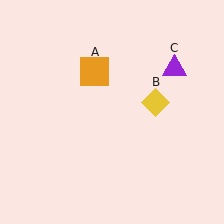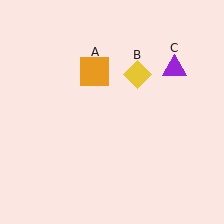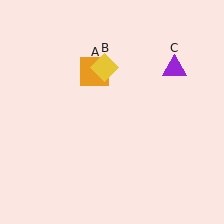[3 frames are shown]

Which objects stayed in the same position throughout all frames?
Orange square (object A) and purple triangle (object C) remained stationary.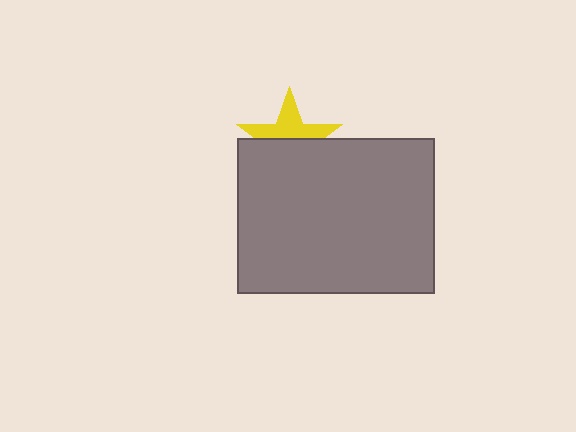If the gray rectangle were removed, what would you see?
You would see the complete yellow star.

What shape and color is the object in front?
The object in front is a gray rectangle.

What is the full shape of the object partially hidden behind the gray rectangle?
The partially hidden object is a yellow star.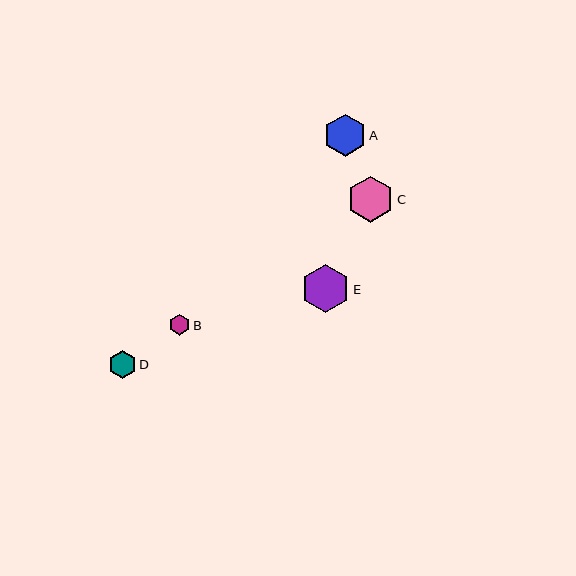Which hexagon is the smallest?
Hexagon B is the smallest with a size of approximately 21 pixels.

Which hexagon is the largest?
Hexagon E is the largest with a size of approximately 48 pixels.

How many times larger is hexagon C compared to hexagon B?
Hexagon C is approximately 2.2 times the size of hexagon B.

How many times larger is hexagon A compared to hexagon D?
Hexagon A is approximately 1.5 times the size of hexagon D.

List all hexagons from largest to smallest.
From largest to smallest: E, C, A, D, B.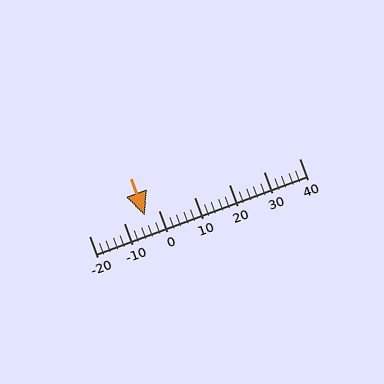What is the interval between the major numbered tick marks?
The major tick marks are spaced 10 units apart.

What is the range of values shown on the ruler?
The ruler shows values from -20 to 40.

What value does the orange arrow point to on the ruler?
The orange arrow points to approximately -4.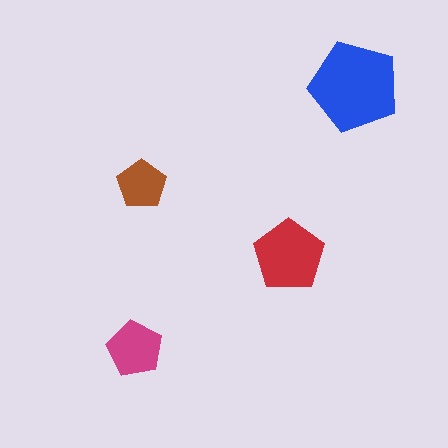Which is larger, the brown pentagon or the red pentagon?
The red one.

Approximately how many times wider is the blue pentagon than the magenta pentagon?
About 1.5 times wider.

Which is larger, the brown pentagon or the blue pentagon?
The blue one.